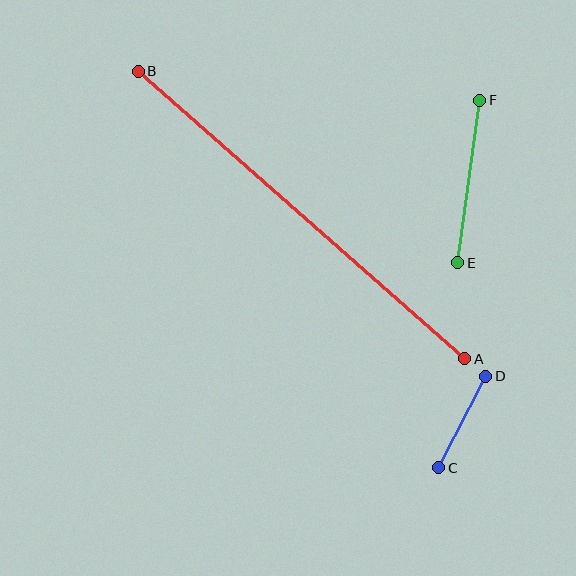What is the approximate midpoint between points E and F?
The midpoint is at approximately (469, 182) pixels.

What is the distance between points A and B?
The distance is approximately 435 pixels.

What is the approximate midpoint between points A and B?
The midpoint is at approximately (302, 215) pixels.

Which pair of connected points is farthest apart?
Points A and B are farthest apart.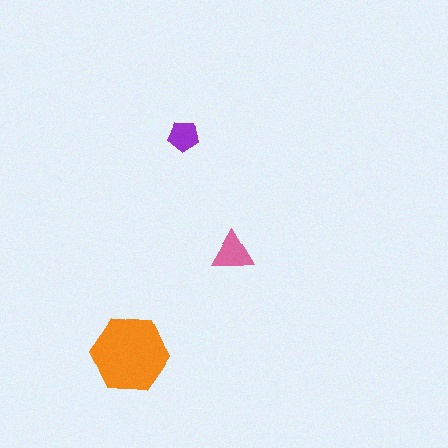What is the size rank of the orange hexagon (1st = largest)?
1st.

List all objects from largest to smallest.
The orange hexagon, the pink triangle, the purple pentagon.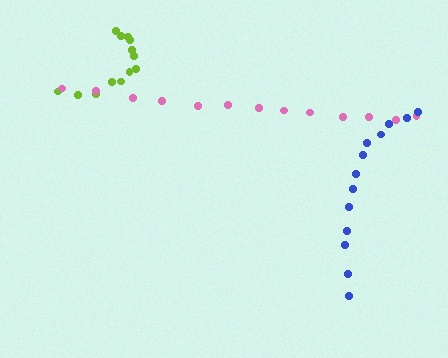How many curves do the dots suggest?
There are 3 distinct paths.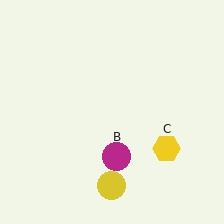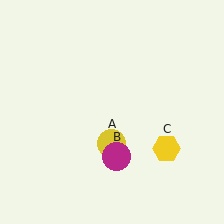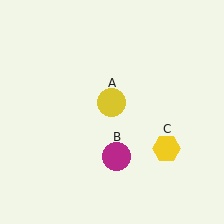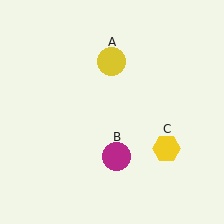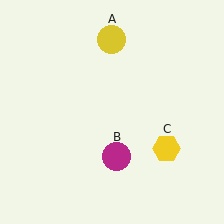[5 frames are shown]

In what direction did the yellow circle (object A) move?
The yellow circle (object A) moved up.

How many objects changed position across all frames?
1 object changed position: yellow circle (object A).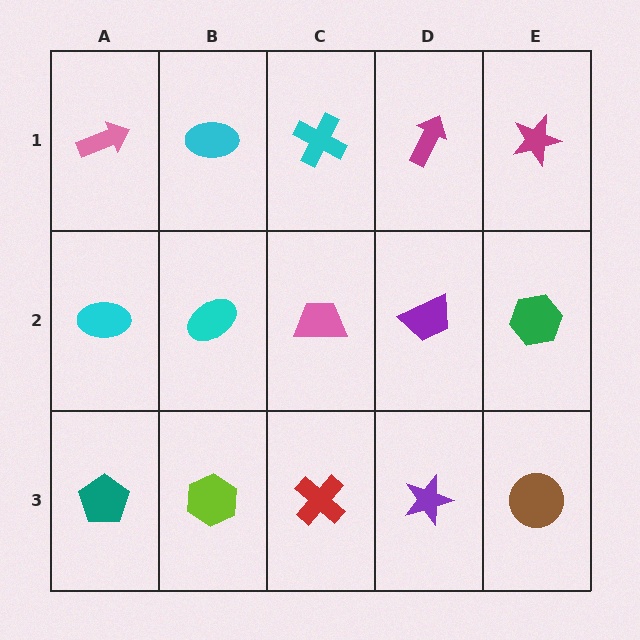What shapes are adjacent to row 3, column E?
A green hexagon (row 2, column E), a purple star (row 3, column D).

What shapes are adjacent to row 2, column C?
A cyan cross (row 1, column C), a red cross (row 3, column C), a cyan ellipse (row 2, column B), a purple trapezoid (row 2, column D).